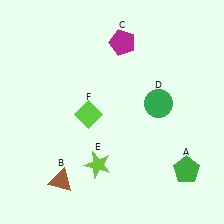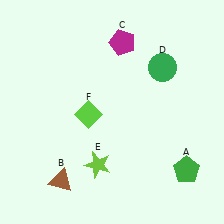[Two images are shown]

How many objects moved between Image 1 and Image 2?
1 object moved between the two images.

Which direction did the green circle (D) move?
The green circle (D) moved up.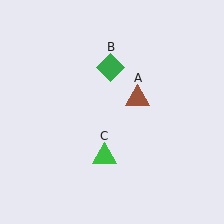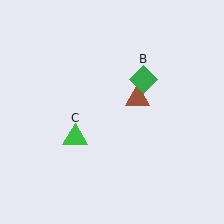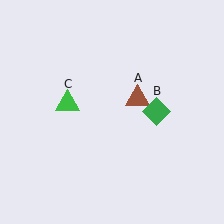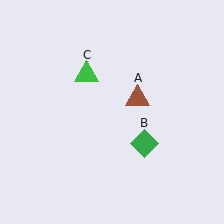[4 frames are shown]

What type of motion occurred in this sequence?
The green diamond (object B), green triangle (object C) rotated clockwise around the center of the scene.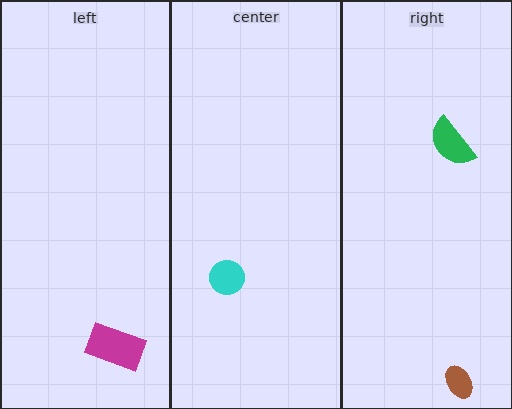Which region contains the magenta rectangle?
The left region.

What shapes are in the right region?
The green semicircle, the brown ellipse.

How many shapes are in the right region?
2.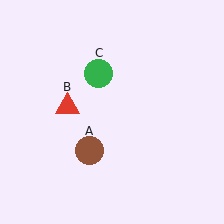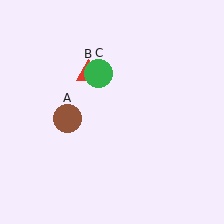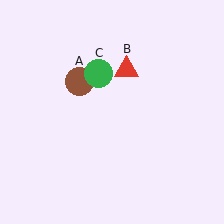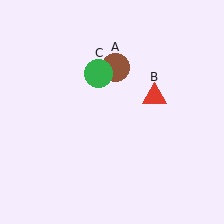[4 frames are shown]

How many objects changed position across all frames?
2 objects changed position: brown circle (object A), red triangle (object B).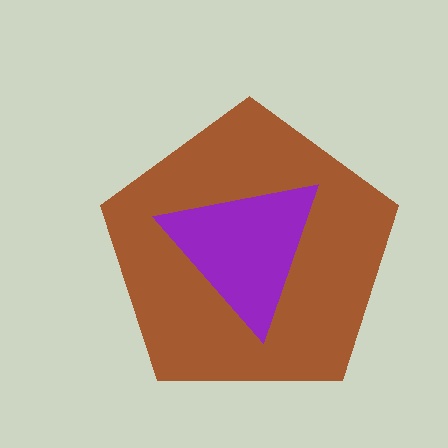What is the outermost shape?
The brown pentagon.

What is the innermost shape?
The purple triangle.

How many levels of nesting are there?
2.